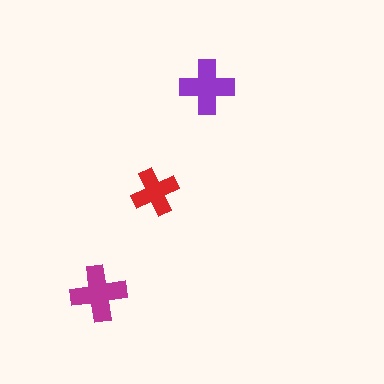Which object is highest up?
The purple cross is topmost.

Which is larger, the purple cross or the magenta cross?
The magenta one.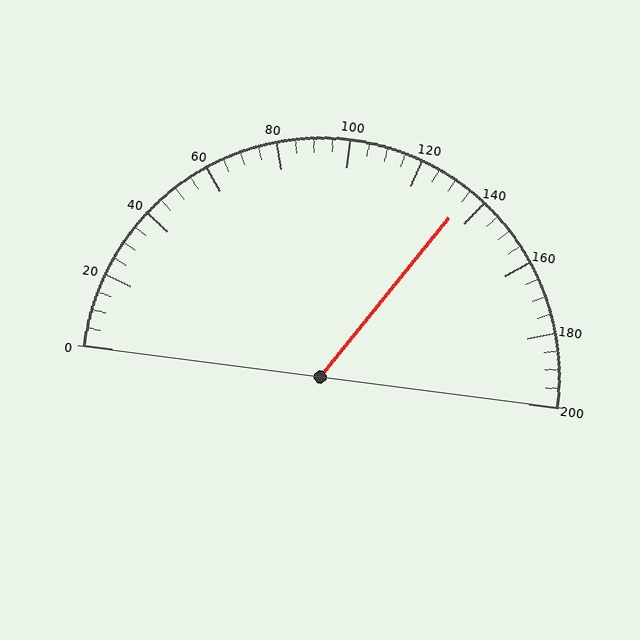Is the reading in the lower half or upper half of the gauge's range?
The reading is in the upper half of the range (0 to 200).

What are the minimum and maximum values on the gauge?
The gauge ranges from 0 to 200.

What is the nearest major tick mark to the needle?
The nearest major tick mark is 140.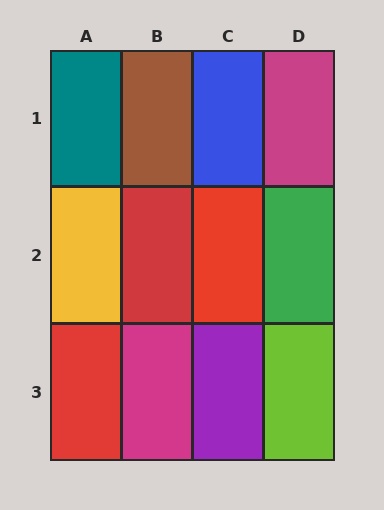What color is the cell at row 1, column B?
Brown.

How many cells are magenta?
2 cells are magenta.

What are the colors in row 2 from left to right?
Yellow, red, red, green.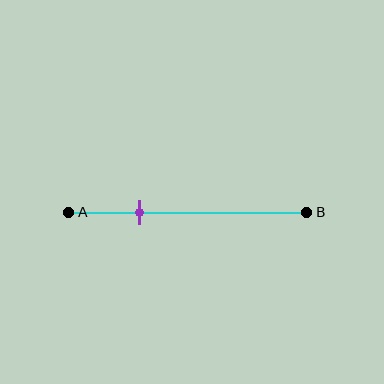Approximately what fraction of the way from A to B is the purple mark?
The purple mark is approximately 30% of the way from A to B.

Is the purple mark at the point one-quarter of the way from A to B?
No, the mark is at about 30% from A, not at the 25% one-quarter point.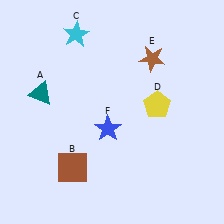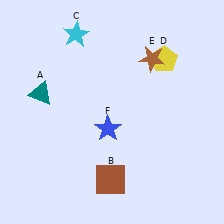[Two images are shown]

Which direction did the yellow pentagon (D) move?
The yellow pentagon (D) moved up.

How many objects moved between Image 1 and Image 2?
2 objects moved between the two images.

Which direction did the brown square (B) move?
The brown square (B) moved right.